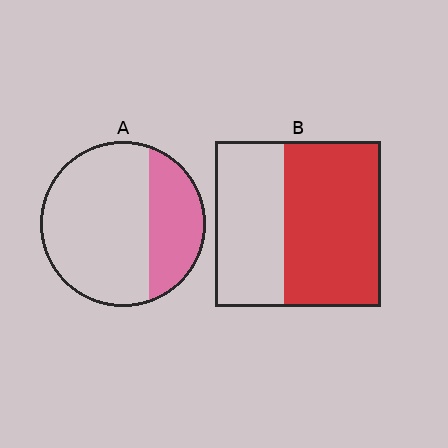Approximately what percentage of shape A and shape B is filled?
A is approximately 30% and B is approximately 60%.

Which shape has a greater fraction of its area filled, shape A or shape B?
Shape B.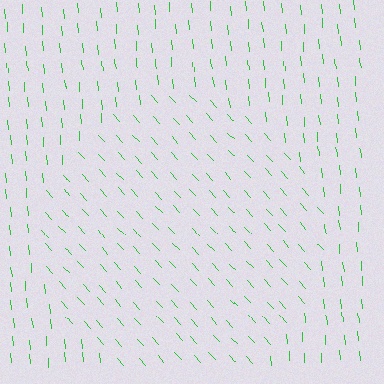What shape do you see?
I see a circle.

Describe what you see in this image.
The image is filled with small green line segments. A circle region in the image has lines oriented differently from the surrounding lines, creating a visible texture boundary.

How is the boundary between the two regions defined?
The boundary is defined purely by a change in line orientation (approximately 37 degrees difference). All lines are the same color and thickness.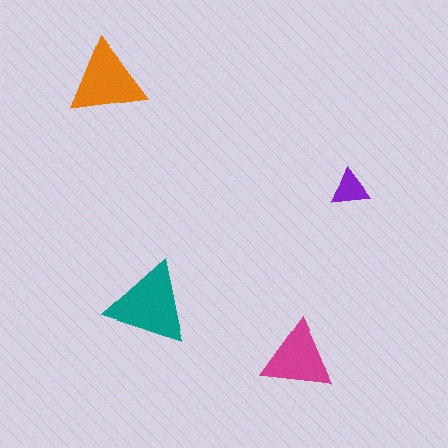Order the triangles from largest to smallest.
the teal one, the orange one, the magenta one, the purple one.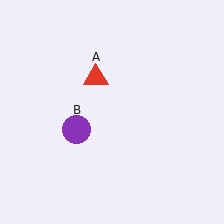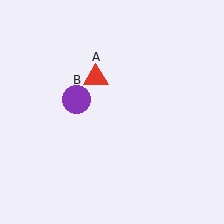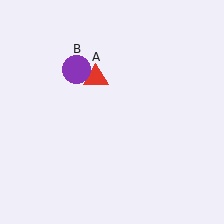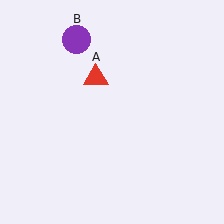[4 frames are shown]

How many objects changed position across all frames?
1 object changed position: purple circle (object B).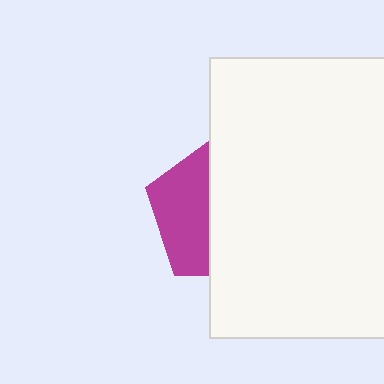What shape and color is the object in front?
The object in front is a white rectangle.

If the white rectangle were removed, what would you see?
You would see the complete magenta pentagon.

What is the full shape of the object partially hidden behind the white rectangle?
The partially hidden object is a magenta pentagon.